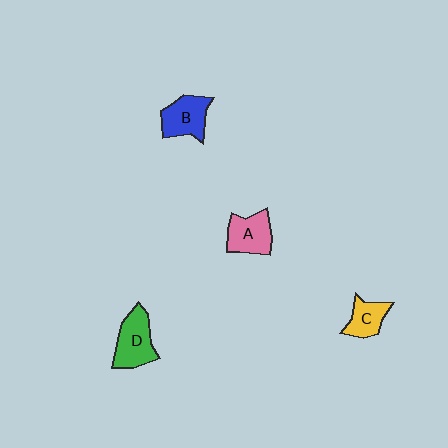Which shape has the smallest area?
Shape C (yellow).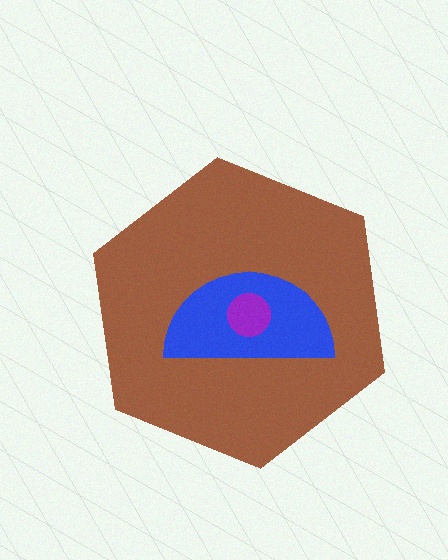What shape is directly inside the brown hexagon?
The blue semicircle.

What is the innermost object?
The purple circle.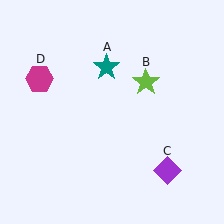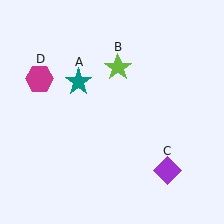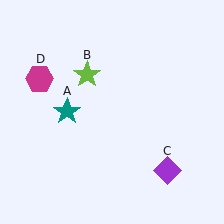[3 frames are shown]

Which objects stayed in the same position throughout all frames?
Purple diamond (object C) and magenta hexagon (object D) remained stationary.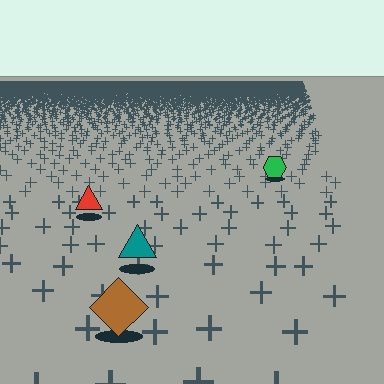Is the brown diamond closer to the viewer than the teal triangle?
Yes. The brown diamond is closer — you can tell from the texture gradient: the ground texture is coarser near it.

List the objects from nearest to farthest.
From nearest to farthest: the brown diamond, the teal triangle, the red triangle, the green hexagon.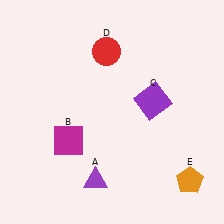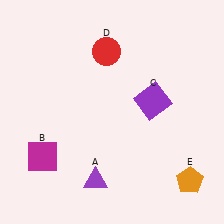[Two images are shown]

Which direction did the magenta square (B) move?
The magenta square (B) moved left.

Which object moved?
The magenta square (B) moved left.